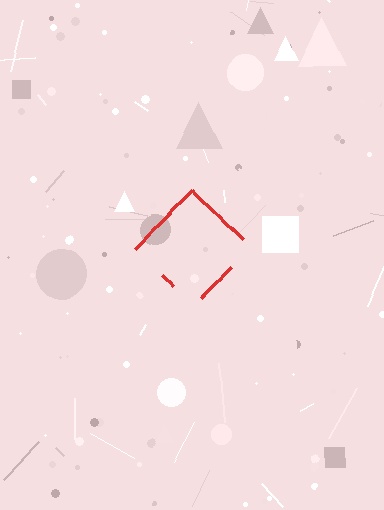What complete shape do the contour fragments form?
The contour fragments form a diamond.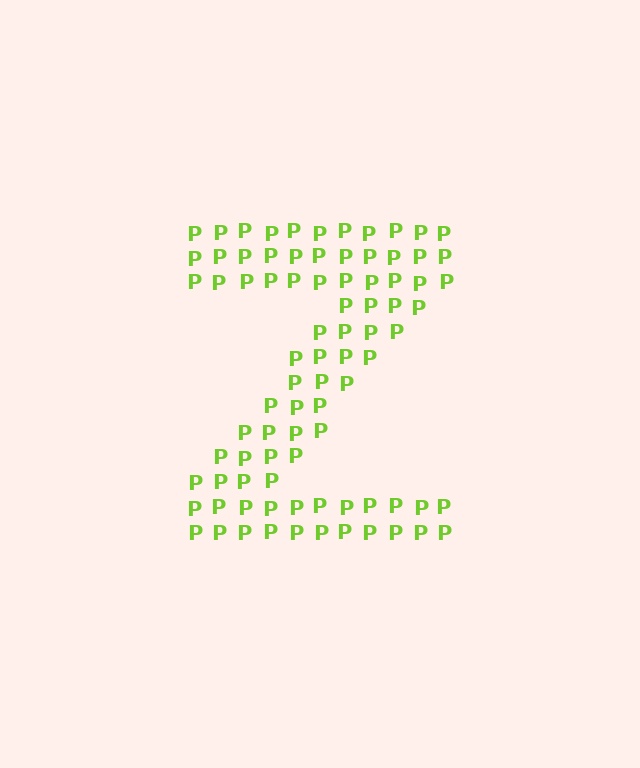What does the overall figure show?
The overall figure shows the letter Z.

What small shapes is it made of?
It is made of small letter P's.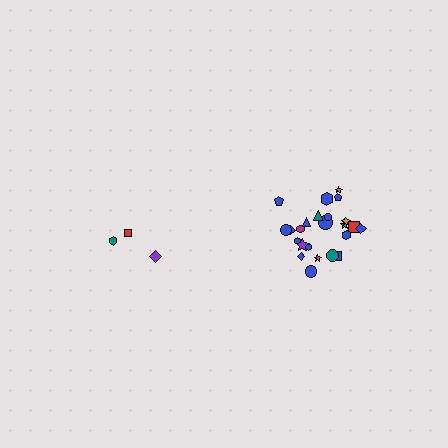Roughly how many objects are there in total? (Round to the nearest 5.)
Roughly 30 objects in total.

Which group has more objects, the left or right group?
The right group.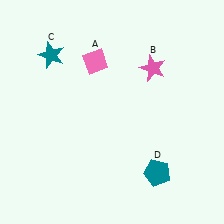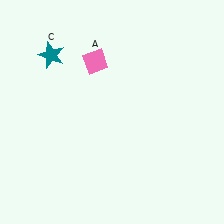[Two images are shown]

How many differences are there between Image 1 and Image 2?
There are 2 differences between the two images.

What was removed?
The teal pentagon (D), the pink star (B) were removed in Image 2.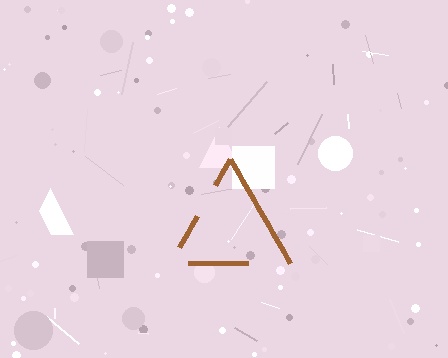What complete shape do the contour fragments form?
The contour fragments form a triangle.